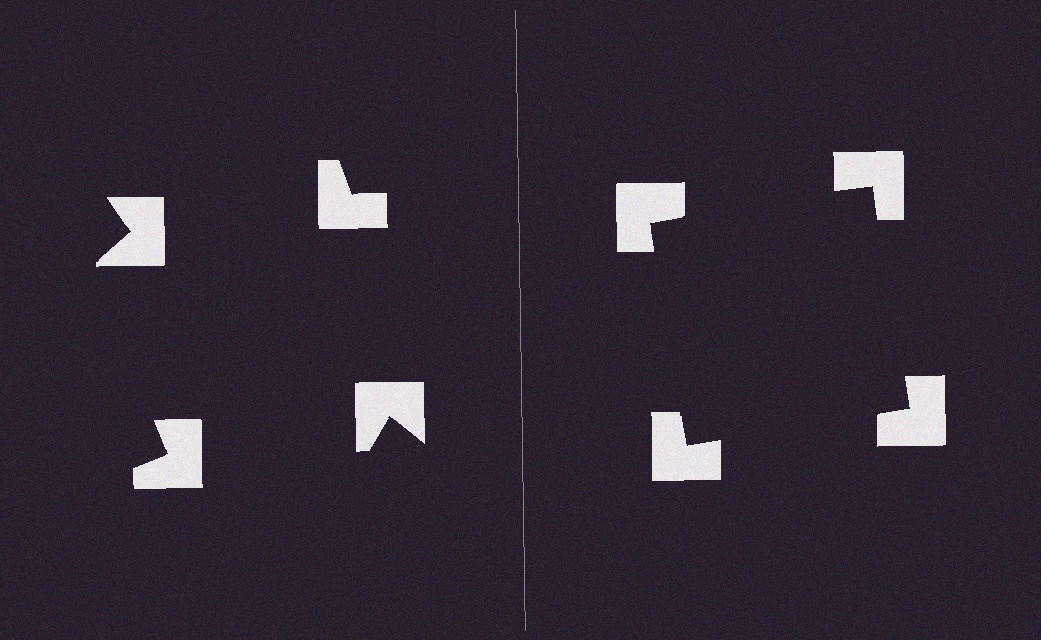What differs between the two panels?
The notched squares are positioned identically on both sides; only the wedge orientations differ. On the right they align to a square; on the left they are misaligned.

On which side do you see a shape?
An illusory square appears on the right side. On the left side the wedge cuts are rotated, so no coherent shape forms.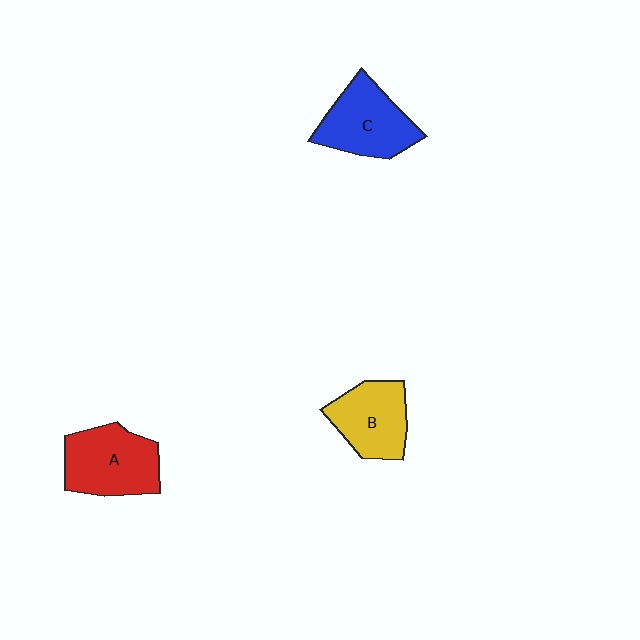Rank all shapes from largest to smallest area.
From largest to smallest: A (red), C (blue), B (yellow).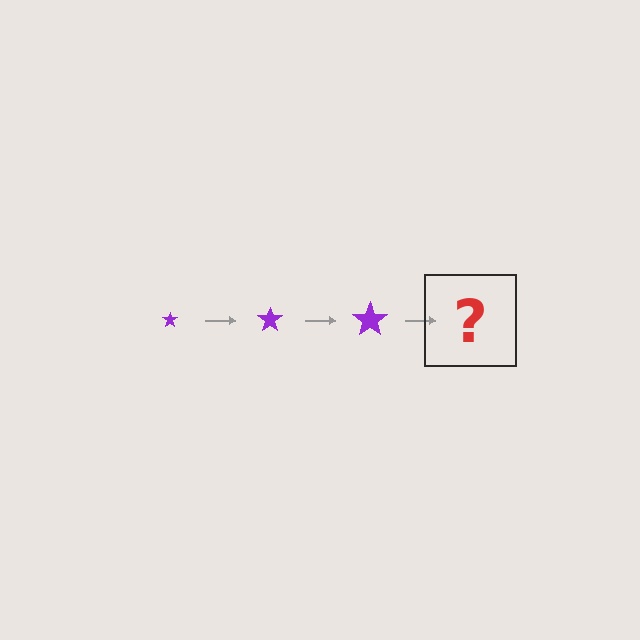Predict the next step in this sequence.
The next step is a purple star, larger than the previous one.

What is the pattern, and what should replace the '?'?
The pattern is that the star gets progressively larger each step. The '?' should be a purple star, larger than the previous one.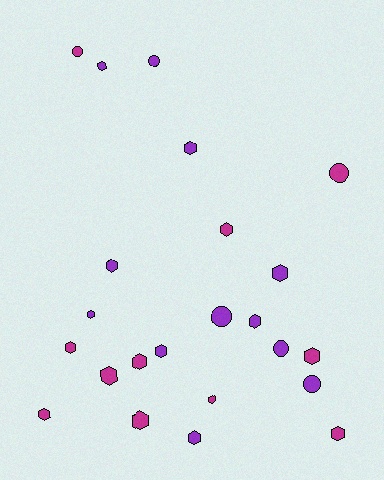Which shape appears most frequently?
Hexagon, with 17 objects.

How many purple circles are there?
There are 4 purple circles.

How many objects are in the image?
There are 23 objects.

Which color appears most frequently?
Purple, with 12 objects.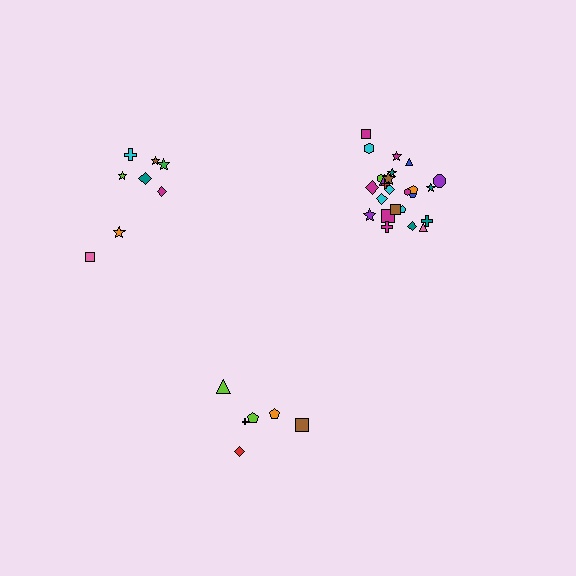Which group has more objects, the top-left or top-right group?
The top-right group.